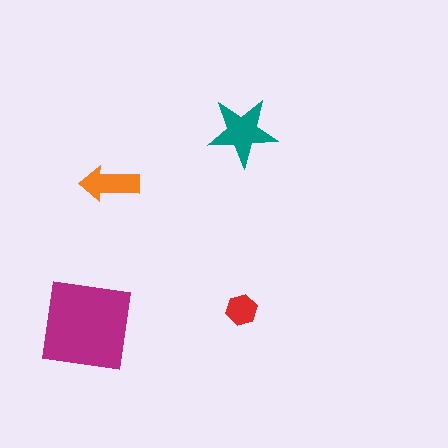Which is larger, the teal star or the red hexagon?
The teal star.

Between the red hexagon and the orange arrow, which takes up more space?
The orange arrow.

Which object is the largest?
The magenta square.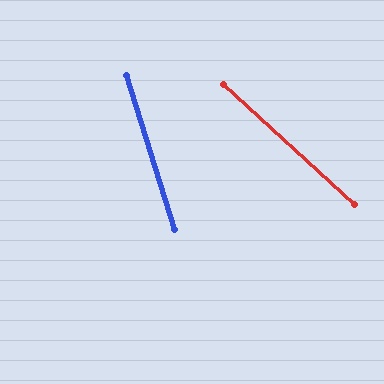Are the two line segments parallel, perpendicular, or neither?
Neither parallel nor perpendicular — they differ by about 31°.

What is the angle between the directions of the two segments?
Approximately 31 degrees.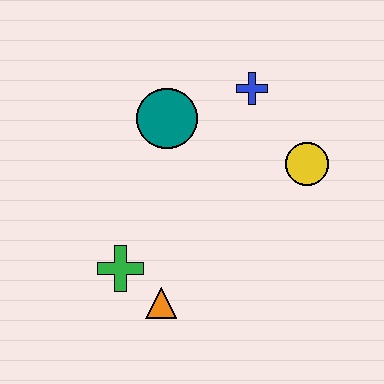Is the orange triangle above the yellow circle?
No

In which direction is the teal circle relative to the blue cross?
The teal circle is to the left of the blue cross.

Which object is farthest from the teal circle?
The orange triangle is farthest from the teal circle.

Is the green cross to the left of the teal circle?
Yes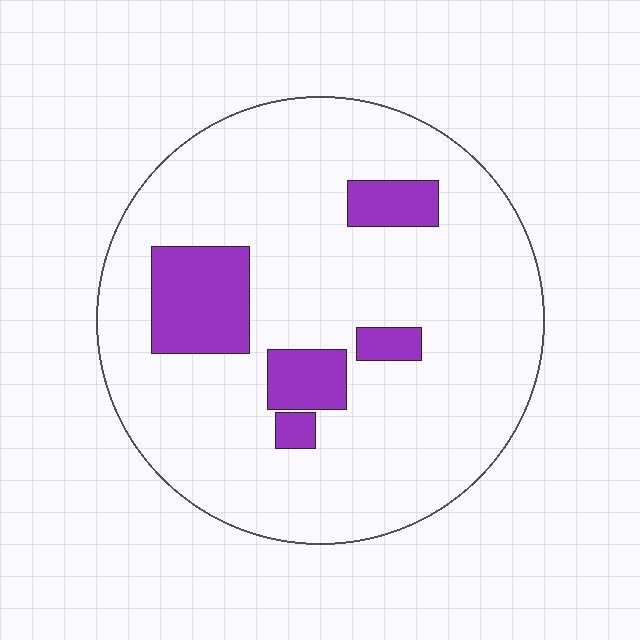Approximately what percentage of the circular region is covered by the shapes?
Approximately 15%.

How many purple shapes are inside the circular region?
5.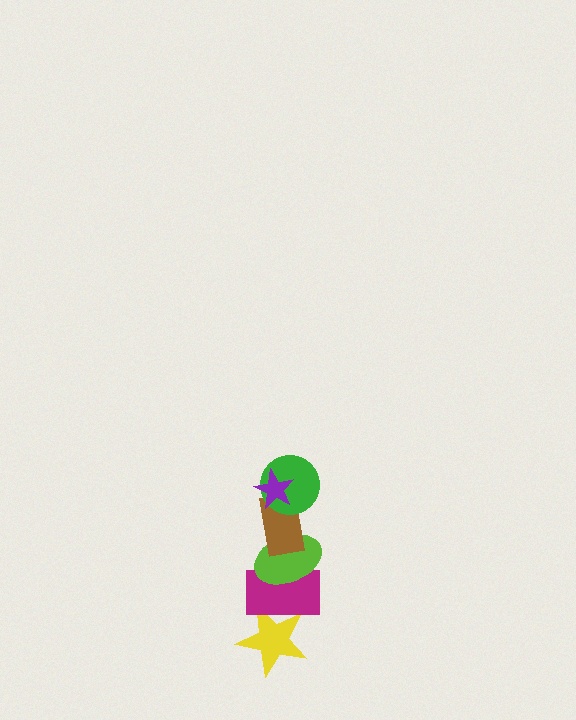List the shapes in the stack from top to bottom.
From top to bottom: the purple star, the green circle, the brown rectangle, the lime ellipse, the magenta rectangle, the yellow star.